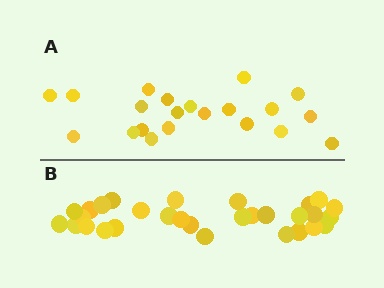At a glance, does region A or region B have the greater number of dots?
Region B (the bottom region) has more dots.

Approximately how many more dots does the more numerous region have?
Region B has roughly 8 or so more dots than region A.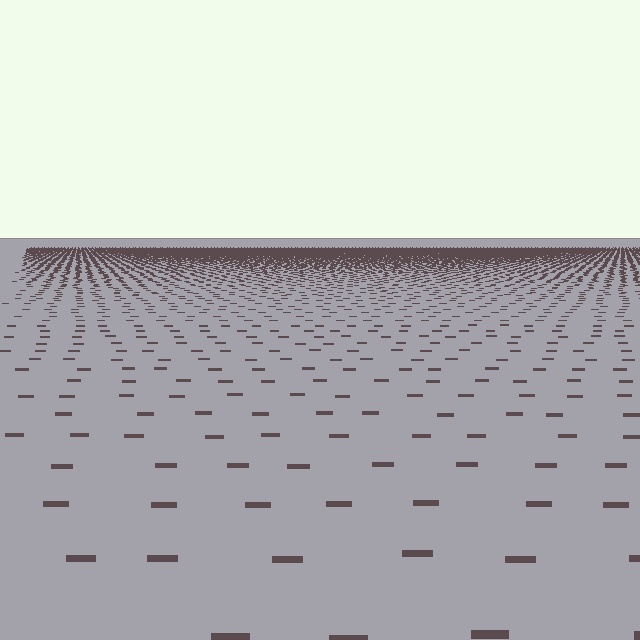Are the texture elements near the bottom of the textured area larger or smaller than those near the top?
Larger. Near the bottom, elements are closer to the viewer and appear at a bigger on-screen size.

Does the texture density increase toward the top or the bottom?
Density increases toward the top.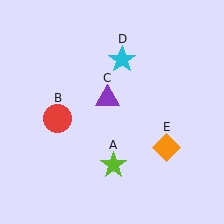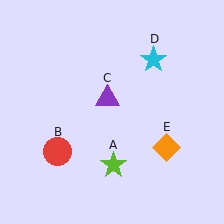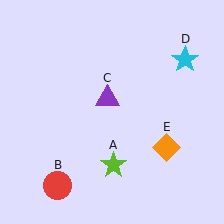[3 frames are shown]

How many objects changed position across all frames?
2 objects changed position: red circle (object B), cyan star (object D).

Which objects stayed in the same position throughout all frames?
Lime star (object A) and purple triangle (object C) and orange diamond (object E) remained stationary.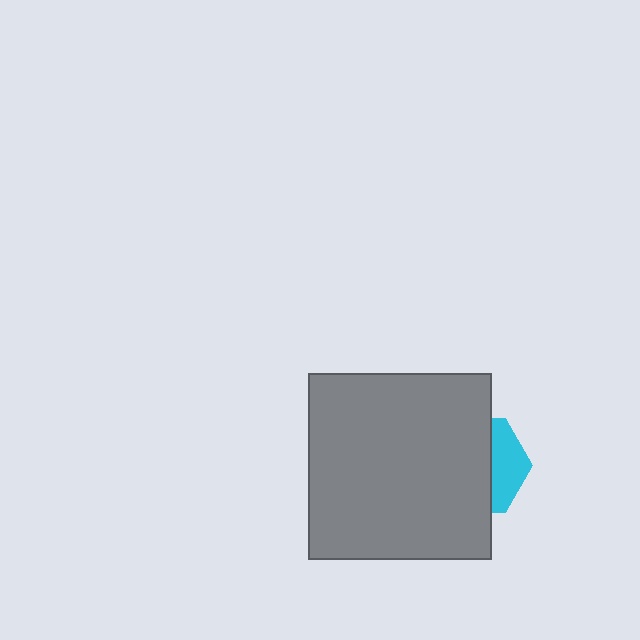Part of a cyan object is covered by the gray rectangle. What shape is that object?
It is a hexagon.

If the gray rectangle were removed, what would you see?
You would see the complete cyan hexagon.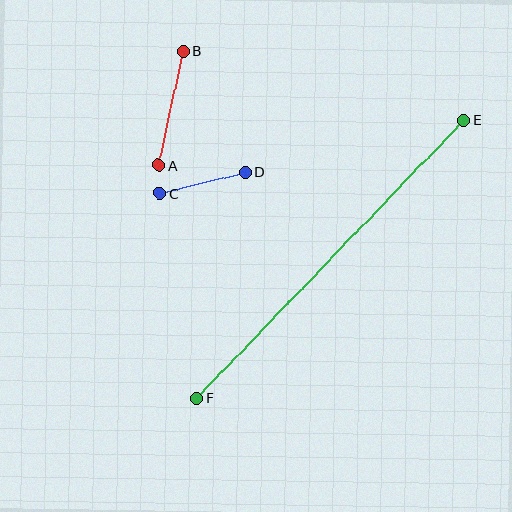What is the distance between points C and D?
The distance is approximately 88 pixels.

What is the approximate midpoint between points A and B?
The midpoint is at approximately (171, 108) pixels.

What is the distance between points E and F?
The distance is approximately 386 pixels.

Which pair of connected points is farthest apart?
Points E and F are farthest apart.